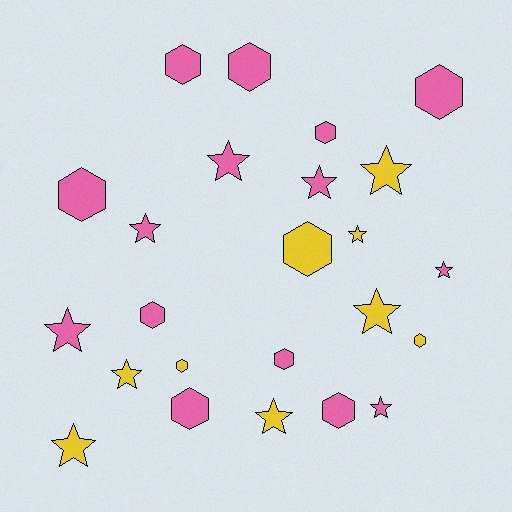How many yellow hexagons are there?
There are 3 yellow hexagons.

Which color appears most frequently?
Pink, with 15 objects.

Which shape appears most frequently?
Star, with 12 objects.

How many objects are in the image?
There are 24 objects.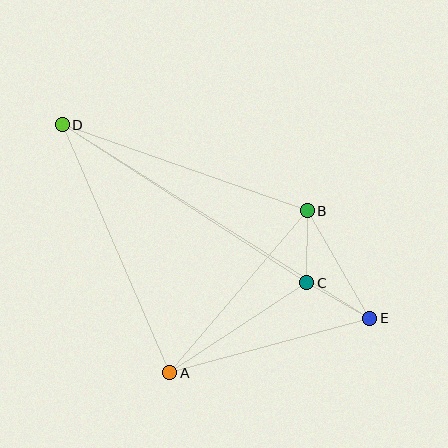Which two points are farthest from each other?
Points D and E are farthest from each other.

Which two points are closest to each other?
Points B and C are closest to each other.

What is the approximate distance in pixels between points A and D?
The distance between A and D is approximately 270 pixels.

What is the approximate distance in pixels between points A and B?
The distance between A and B is approximately 212 pixels.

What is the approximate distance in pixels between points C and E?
The distance between C and E is approximately 72 pixels.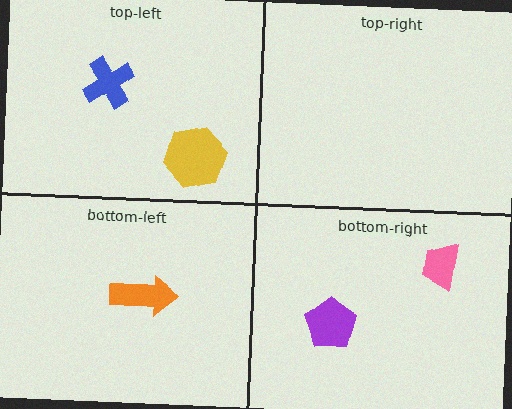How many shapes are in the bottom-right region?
2.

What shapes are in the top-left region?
The blue cross, the yellow hexagon.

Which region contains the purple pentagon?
The bottom-right region.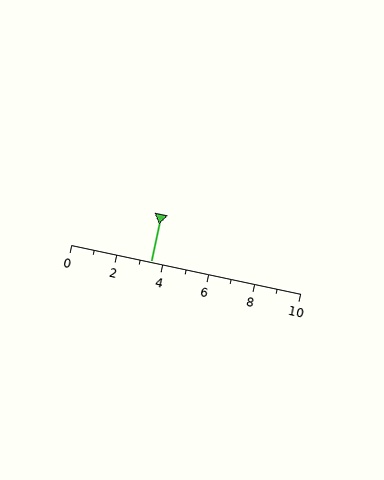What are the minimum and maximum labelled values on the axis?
The axis runs from 0 to 10.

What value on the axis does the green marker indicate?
The marker indicates approximately 3.5.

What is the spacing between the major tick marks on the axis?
The major ticks are spaced 2 apart.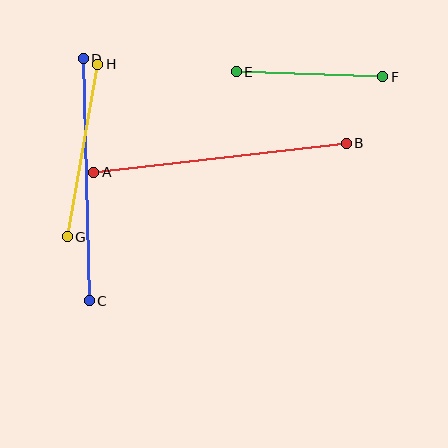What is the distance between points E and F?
The distance is approximately 147 pixels.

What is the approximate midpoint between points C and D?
The midpoint is at approximately (86, 180) pixels.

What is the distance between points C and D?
The distance is approximately 242 pixels.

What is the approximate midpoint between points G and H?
The midpoint is at approximately (83, 150) pixels.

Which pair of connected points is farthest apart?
Points A and B are farthest apart.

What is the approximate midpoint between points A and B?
The midpoint is at approximately (220, 158) pixels.